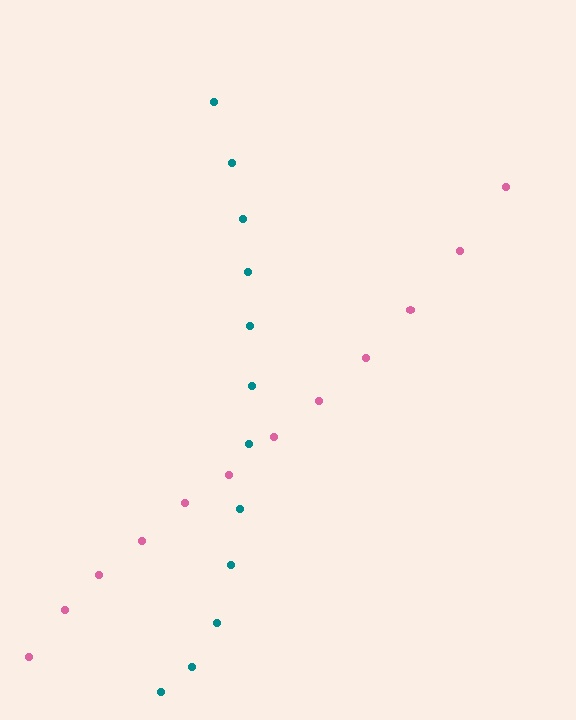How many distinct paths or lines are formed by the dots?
There are 2 distinct paths.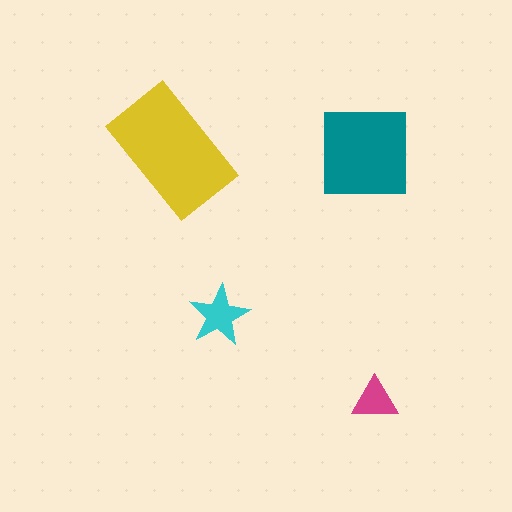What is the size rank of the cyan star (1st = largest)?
3rd.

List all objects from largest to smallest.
The yellow rectangle, the teal square, the cyan star, the magenta triangle.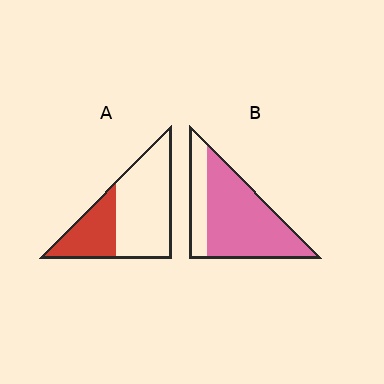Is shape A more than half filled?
No.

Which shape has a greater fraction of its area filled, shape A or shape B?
Shape B.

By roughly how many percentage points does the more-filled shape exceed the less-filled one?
By roughly 40 percentage points (B over A).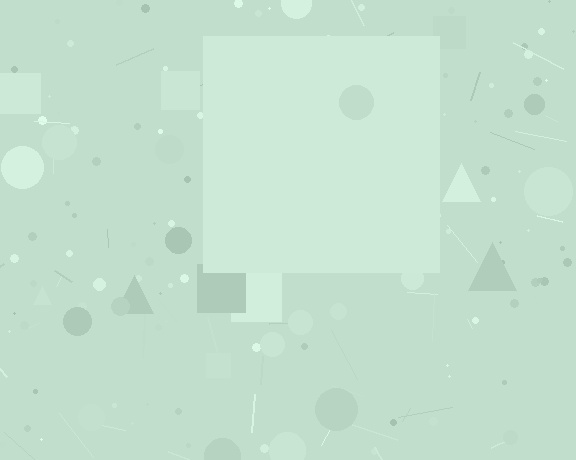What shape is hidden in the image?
A square is hidden in the image.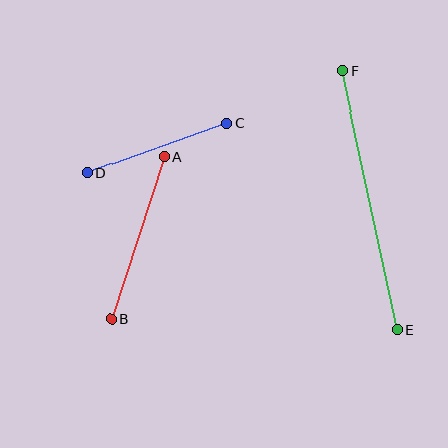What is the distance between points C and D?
The distance is approximately 149 pixels.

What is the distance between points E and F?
The distance is approximately 265 pixels.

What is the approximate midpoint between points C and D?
The midpoint is at approximately (157, 148) pixels.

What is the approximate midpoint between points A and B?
The midpoint is at approximately (138, 238) pixels.